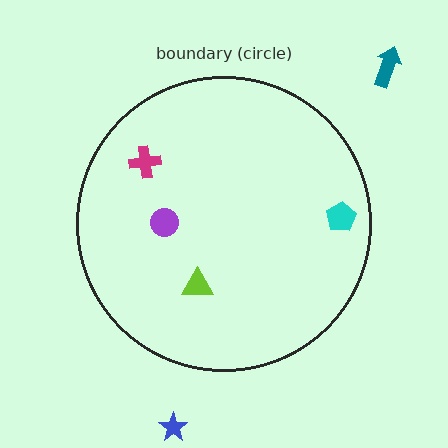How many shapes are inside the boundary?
4 inside, 2 outside.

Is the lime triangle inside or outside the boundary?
Inside.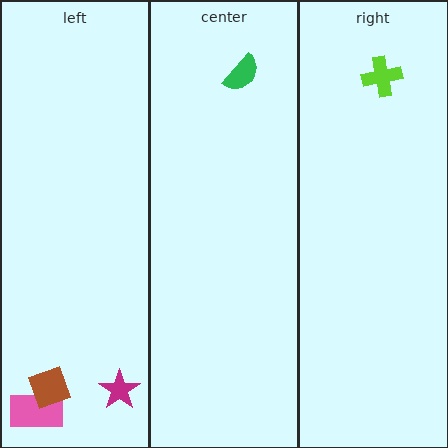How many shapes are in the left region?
3.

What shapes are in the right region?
The lime cross.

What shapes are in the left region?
The pink rectangle, the magenta star, the brown diamond.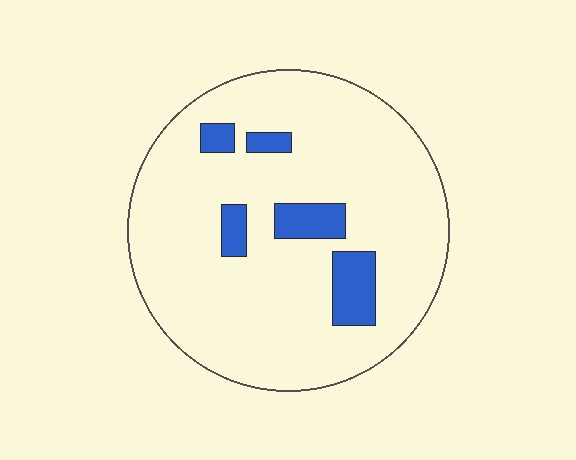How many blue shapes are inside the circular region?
5.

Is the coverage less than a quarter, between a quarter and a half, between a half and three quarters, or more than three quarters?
Less than a quarter.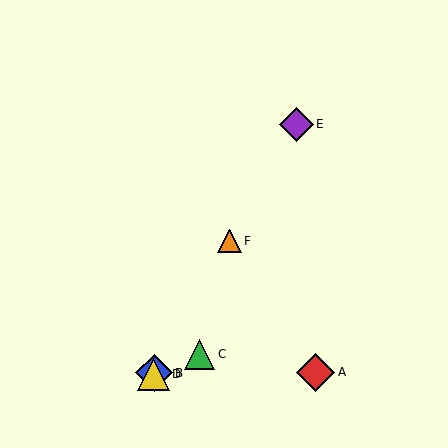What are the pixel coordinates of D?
Object D is at (153, 374).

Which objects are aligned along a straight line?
Objects B, D, E, F are aligned along a straight line.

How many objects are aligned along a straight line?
4 objects (B, D, E, F) are aligned along a straight line.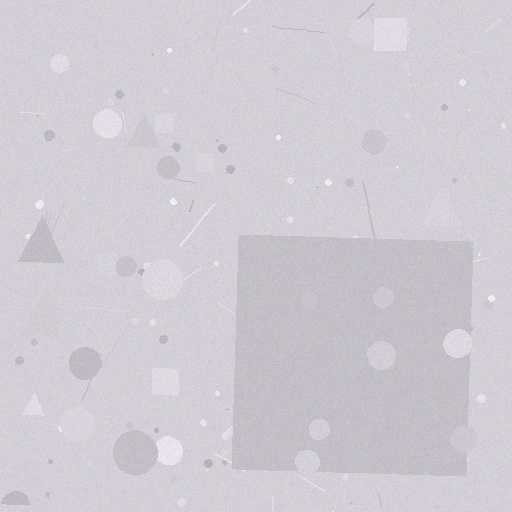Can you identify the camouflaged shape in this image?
The camouflaged shape is a square.